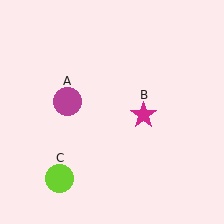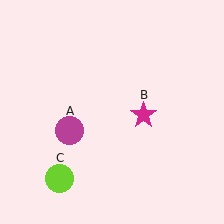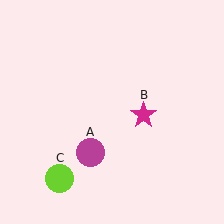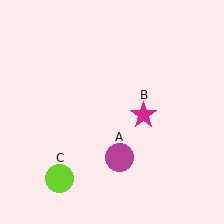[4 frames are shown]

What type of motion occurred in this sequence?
The magenta circle (object A) rotated counterclockwise around the center of the scene.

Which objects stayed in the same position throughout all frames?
Magenta star (object B) and lime circle (object C) remained stationary.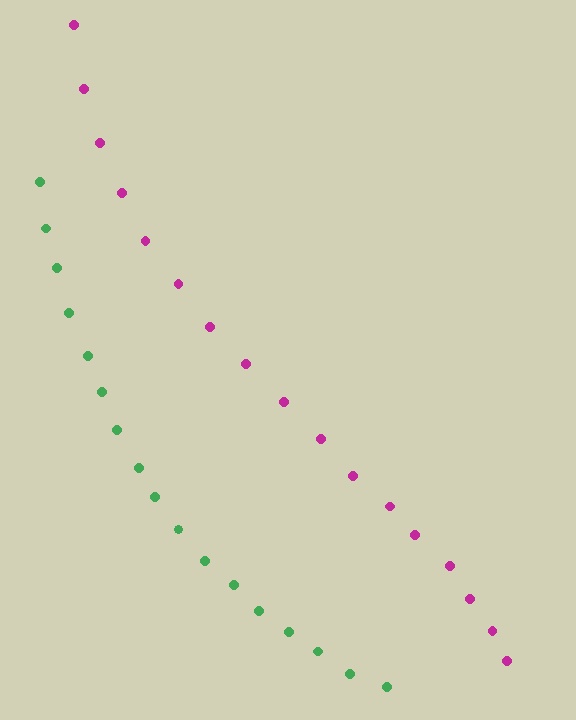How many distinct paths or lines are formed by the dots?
There are 2 distinct paths.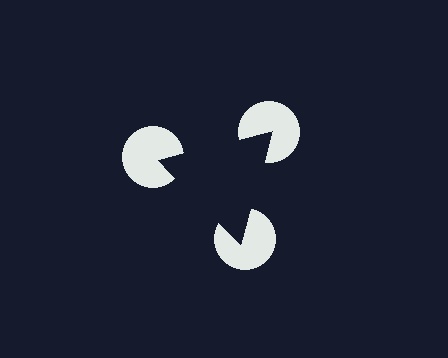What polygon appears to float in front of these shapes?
An illusory triangle — its edges are inferred from the aligned wedge cuts in the pac-man discs, not physically drawn.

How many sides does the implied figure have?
3 sides.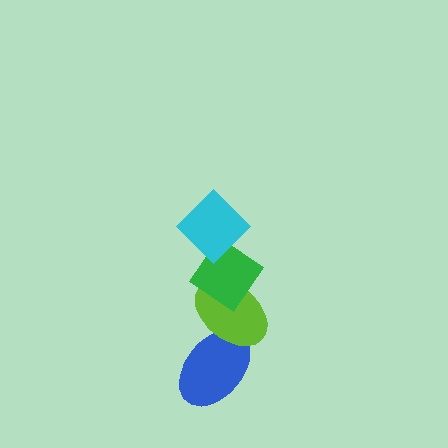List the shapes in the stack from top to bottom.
From top to bottom: the cyan diamond, the green diamond, the lime ellipse, the blue ellipse.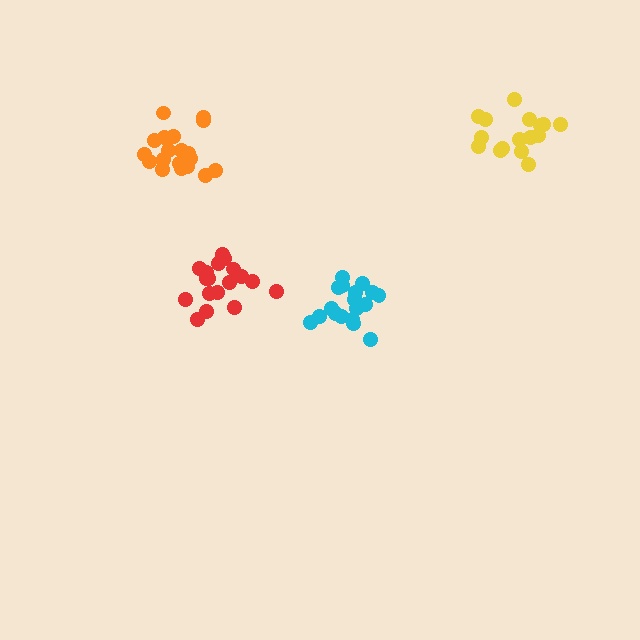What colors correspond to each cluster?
The clusters are colored: orange, yellow, red, cyan.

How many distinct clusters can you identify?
There are 4 distinct clusters.